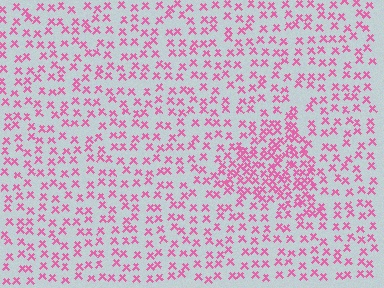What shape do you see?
I see a triangle.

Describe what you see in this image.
The image contains small pink elements arranged at two different densities. A triangle-shaped region is visible where the elements are more densely packed than the surrounding area.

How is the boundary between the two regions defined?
The boundary is defined by a change in element density (approximately 2.1x ratio). All elements are the same color, size, and shape.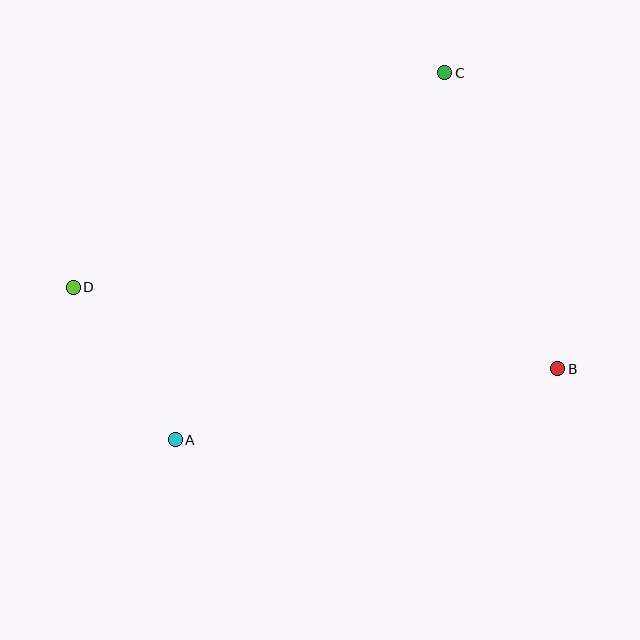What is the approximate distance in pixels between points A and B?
The distance between A and B is approximately 389 pixels.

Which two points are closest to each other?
Points A and D are closest to each other.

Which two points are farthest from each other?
Points B and D are farthest from each other.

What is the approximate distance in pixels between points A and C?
The distance between A and C is approximately 455 pixels.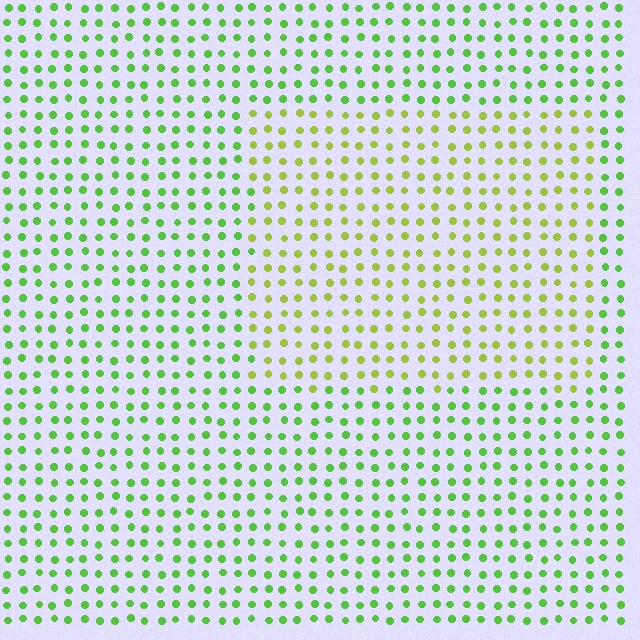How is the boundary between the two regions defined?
The boundary is defined purely by a slight shift in hue (about 32 degrees). Spacing, size, and orientation are identical on both sides.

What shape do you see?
I see a rectangle.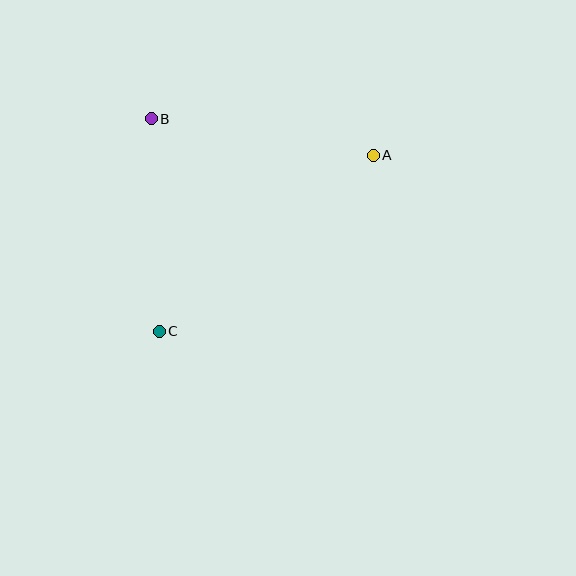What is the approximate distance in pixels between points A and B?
The distance between A and B is approximately 225 pixels.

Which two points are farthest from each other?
Points A and C are farthest from each other.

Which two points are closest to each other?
Points B and C are closest to each other.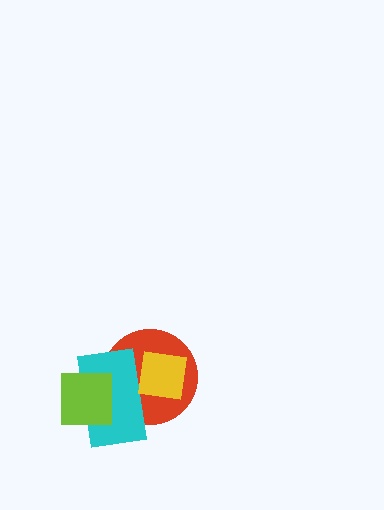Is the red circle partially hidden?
Yes, it is partially covered by another shape.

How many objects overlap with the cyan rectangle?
3 objects overlap with the cyan rectangle.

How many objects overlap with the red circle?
2 objects overlap with the red circle.